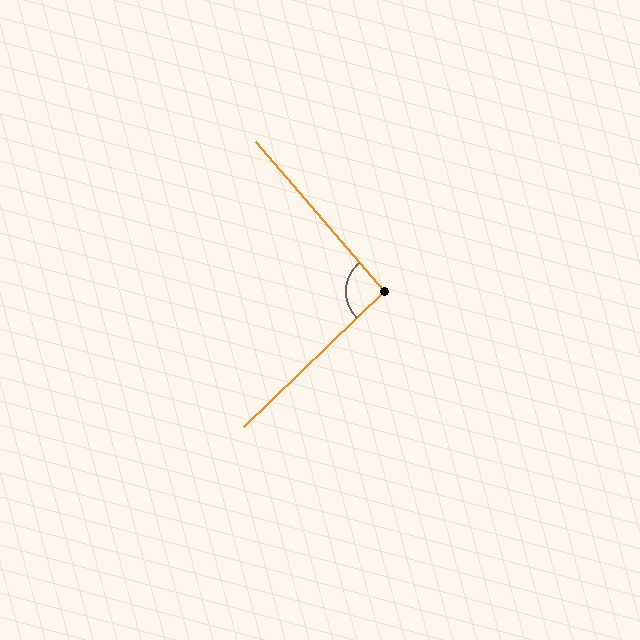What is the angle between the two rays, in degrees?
Approximately 94 degrees.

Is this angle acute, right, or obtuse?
It is approximately a right angle.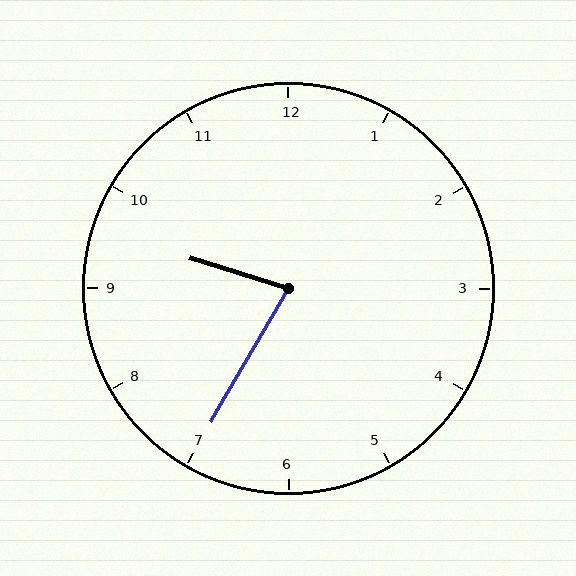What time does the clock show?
9:35.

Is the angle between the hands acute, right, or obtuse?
It is acute.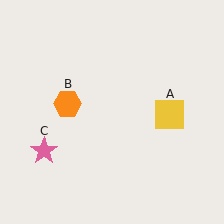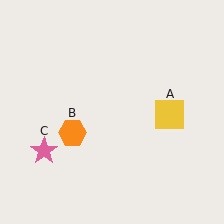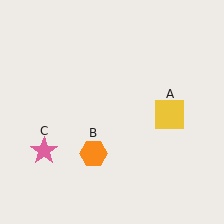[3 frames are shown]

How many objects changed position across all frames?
1 object changed position: orange hexagon (object B).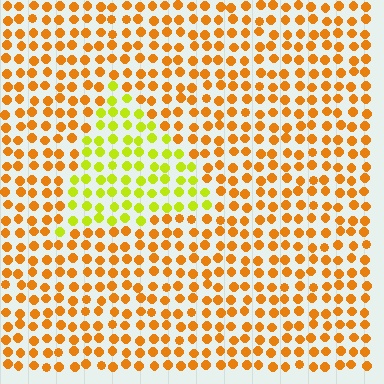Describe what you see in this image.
The image is filled with small orange elements in a uniform arrangement. A triangle-shaped region is visible where the elements are tinted to a slightly different hue, forming a subtle color boundary.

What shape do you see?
I see a triangle.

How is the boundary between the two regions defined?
The boundary is defined purely by a slight shift in hue (about 42 degrees). Spacing, size, and orientation are identical on both sides.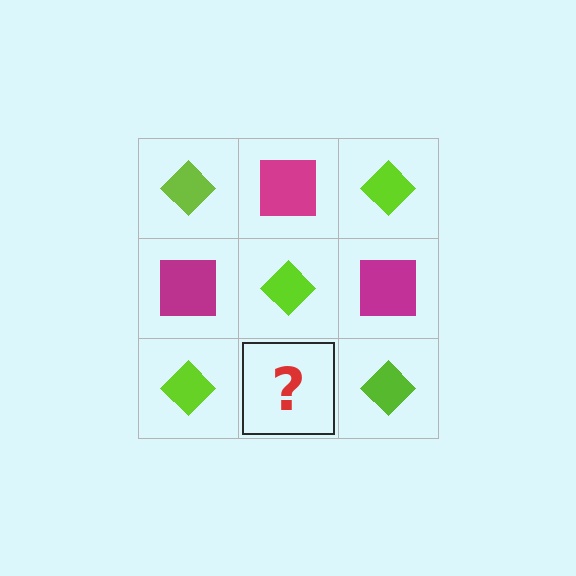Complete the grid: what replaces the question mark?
The question mark should be replaced with a magenta square.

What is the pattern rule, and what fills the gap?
The rule is that it alternates lime diamond and magenta square in a checkerboard pattern. The gap should be filled with a magenta square.